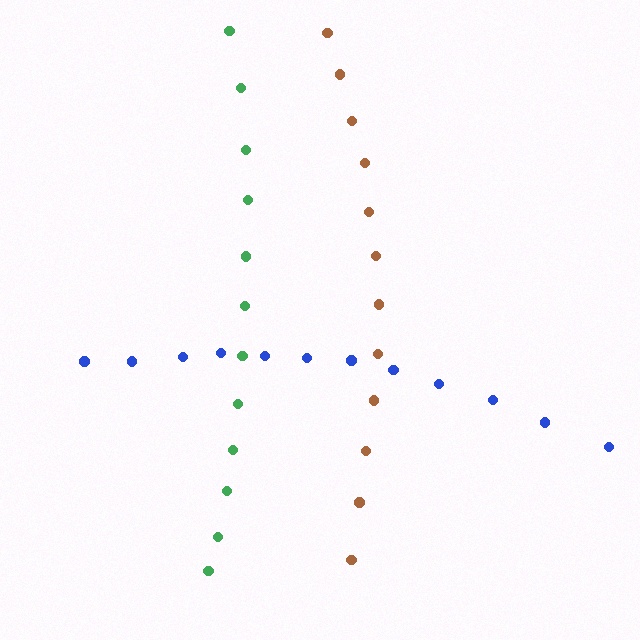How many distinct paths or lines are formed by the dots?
There are 3 distinct paths.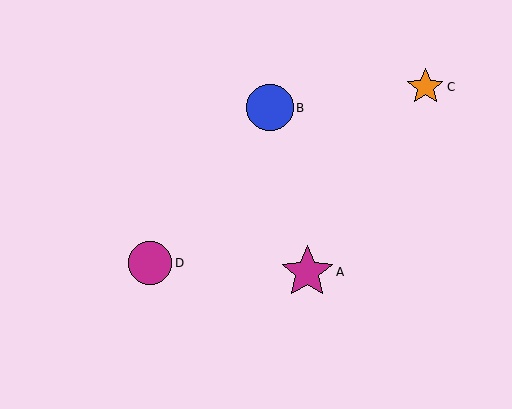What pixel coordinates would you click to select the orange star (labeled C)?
Click at (425, 87) to select the orange star C.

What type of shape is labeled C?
Shape C is an orange star.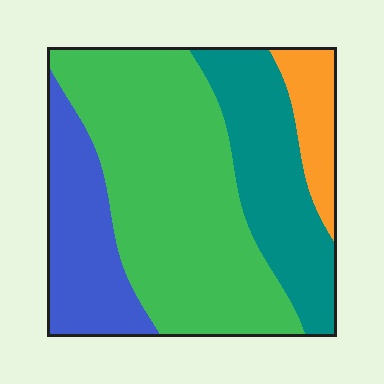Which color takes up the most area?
Green, at roughly 50%.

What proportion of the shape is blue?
Blue covers roughly 20% of the shape.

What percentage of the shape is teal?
Teal takes up about one quarter (1/4) of the shape.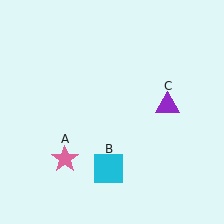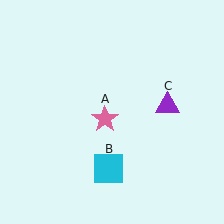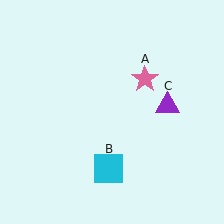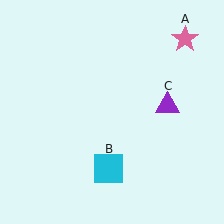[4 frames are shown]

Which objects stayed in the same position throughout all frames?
Cyan square (object B) and purple triangle (object C) remained stationary.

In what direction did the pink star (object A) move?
The pink star (object A) moved up and to the right.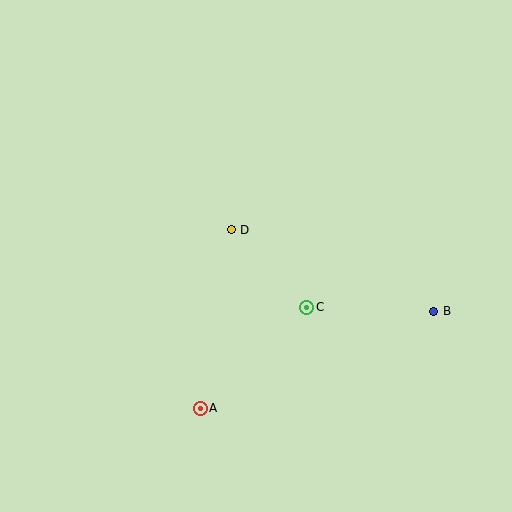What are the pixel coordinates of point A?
Point A is at (200, 408).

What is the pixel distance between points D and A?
The distance between D and A is 181 pixels.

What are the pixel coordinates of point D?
Point D is at (231, 230).